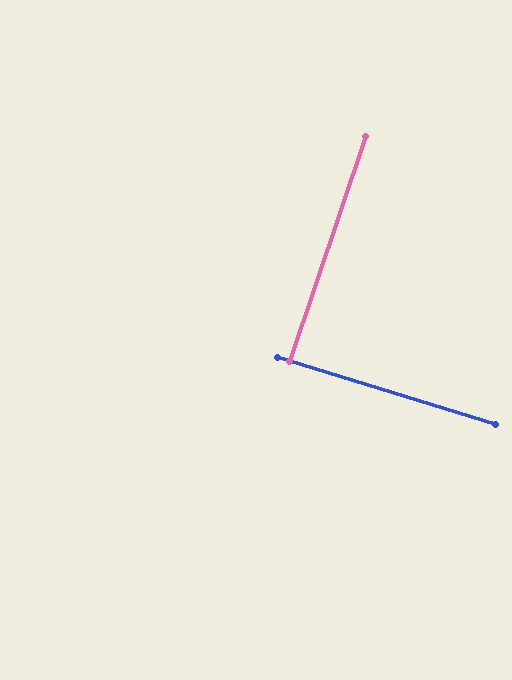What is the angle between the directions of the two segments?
Approximately 88 degrees.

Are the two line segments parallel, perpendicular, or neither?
Perpendicular — they meet at approximately 88°.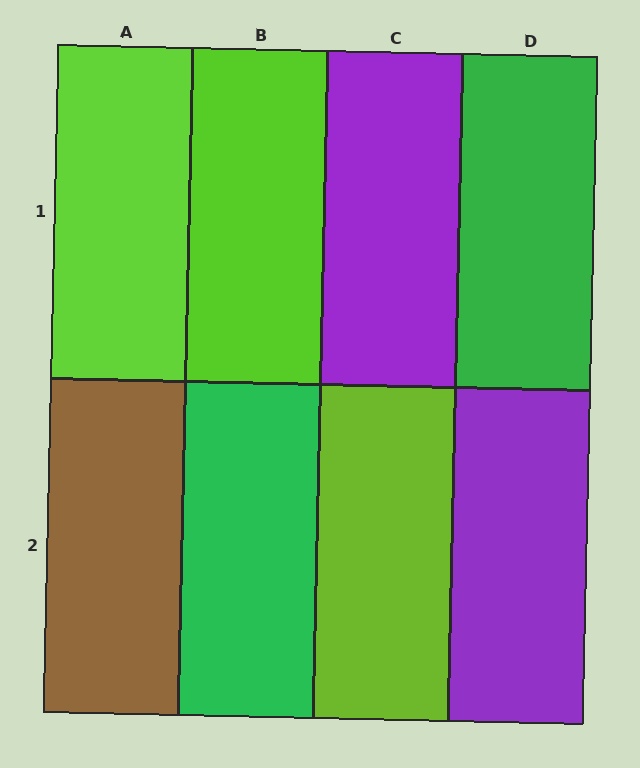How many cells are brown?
1 cell is brown.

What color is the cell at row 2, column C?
Lime.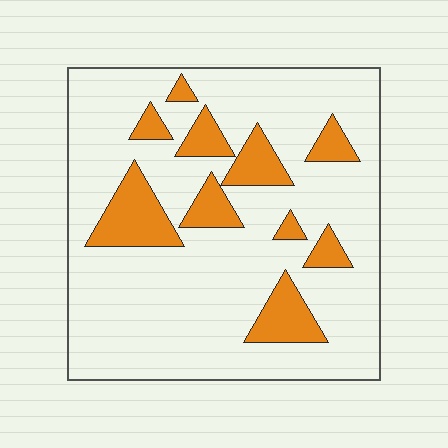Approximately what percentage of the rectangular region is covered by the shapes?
Approximately 20%.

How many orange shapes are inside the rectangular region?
10.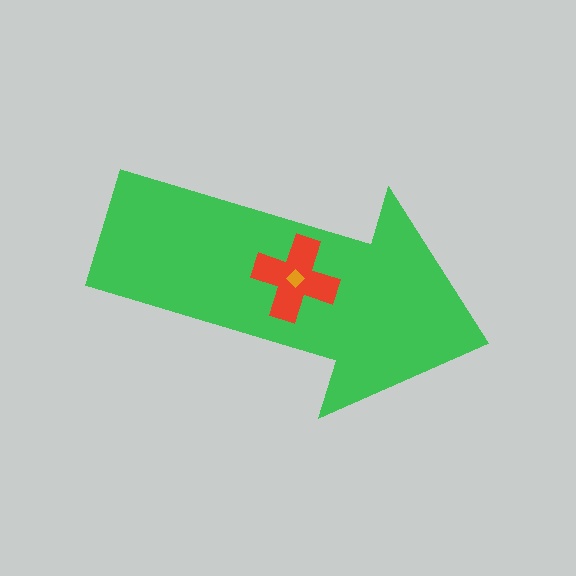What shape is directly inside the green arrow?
The red cross.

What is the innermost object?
The orange diamond.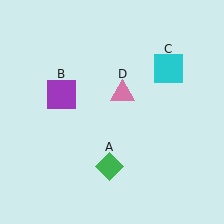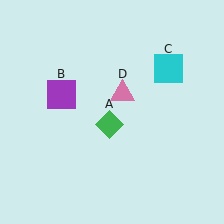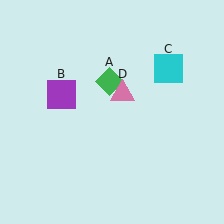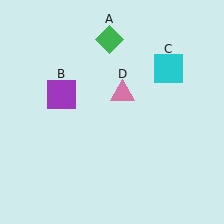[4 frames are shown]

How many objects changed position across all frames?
1 object changed position: green diamond (object A).